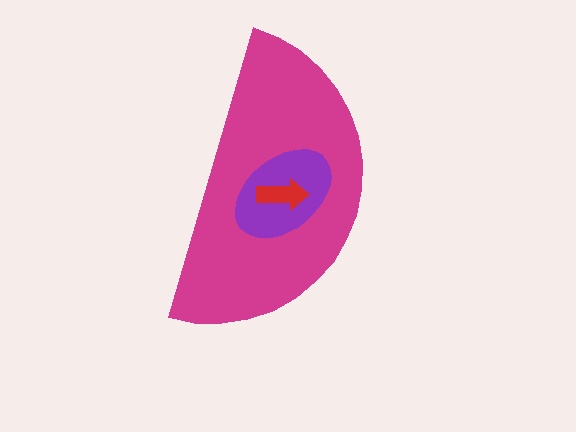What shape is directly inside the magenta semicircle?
The purple ellipse.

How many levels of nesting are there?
3.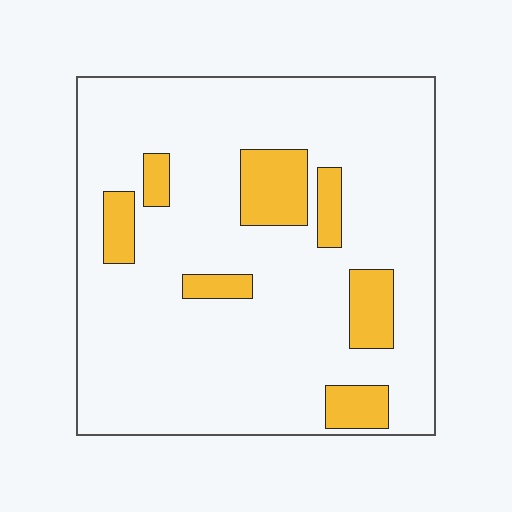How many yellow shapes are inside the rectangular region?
7.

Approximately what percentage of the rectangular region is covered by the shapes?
Approximately 15%.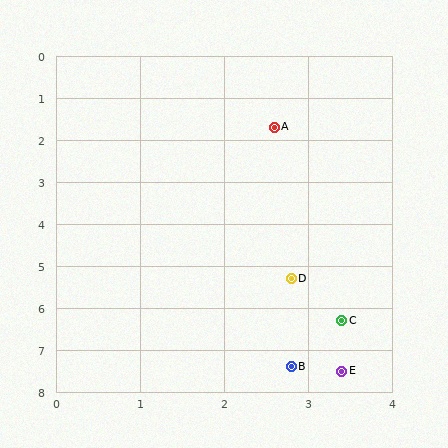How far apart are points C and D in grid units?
Points C and D are about 1.2 grid units apart.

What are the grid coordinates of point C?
Point C is at approximately (3.4, 6.3).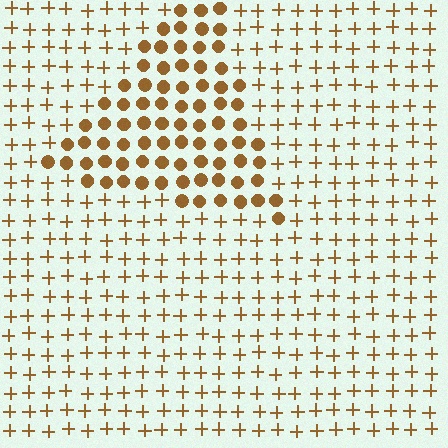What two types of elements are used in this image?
The image uses circles inside the triangle region and plus signs outside it.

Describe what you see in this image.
The image is filled with small brown elements arranged in a uniform grid. A triangle-shaped region contains circles, while the surrounding area contains plus signs. The boundary is defined purely by the change in element shape.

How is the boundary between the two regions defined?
The boundary is defined by a change in element shape: circles inside vs. plus signs outside. All elements share the same color and spacing.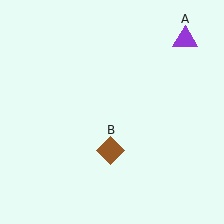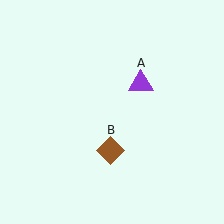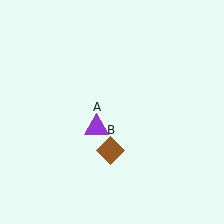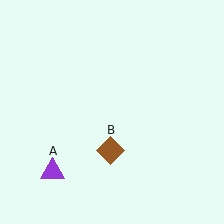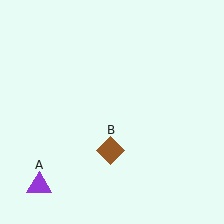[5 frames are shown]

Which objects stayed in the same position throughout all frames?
Brown diamond (object B) remained stationary.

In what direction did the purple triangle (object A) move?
The purple triangle (object A) moved down and to the left.